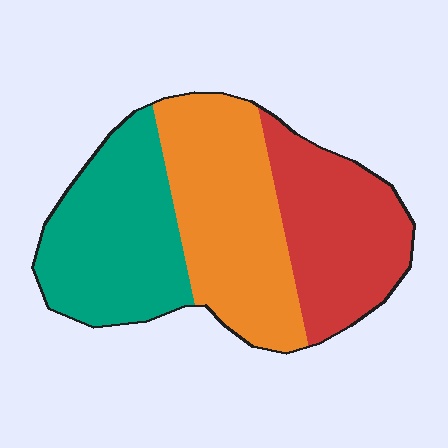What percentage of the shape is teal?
Teal takes up about one third (1/3) of the shape.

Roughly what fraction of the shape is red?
Red takes up between a sixth and a third of the shape.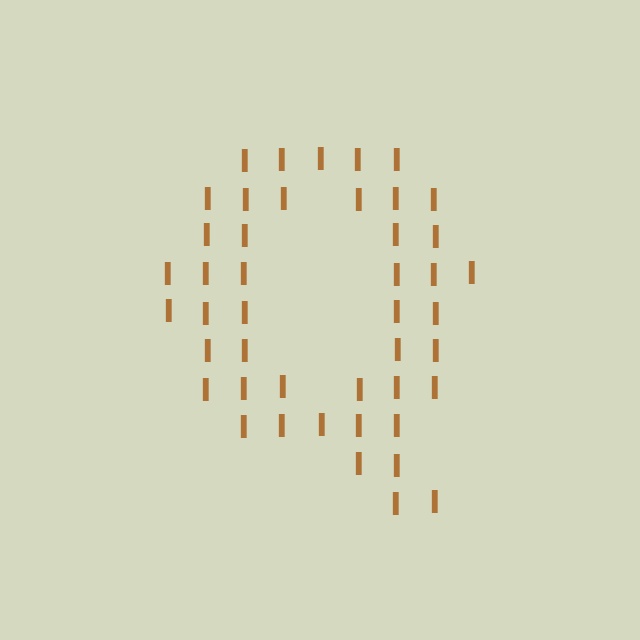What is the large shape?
The large shape is the letter Q.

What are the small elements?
The small elements are letter I's.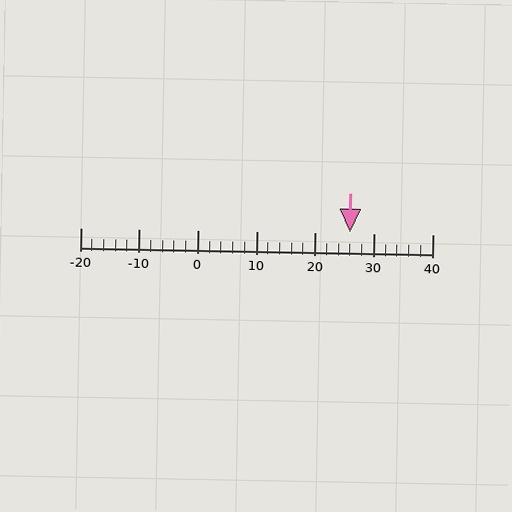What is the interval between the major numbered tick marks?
The major tick marks are spaced 10 units apart.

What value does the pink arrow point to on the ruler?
The pink arrow points to approximately 26.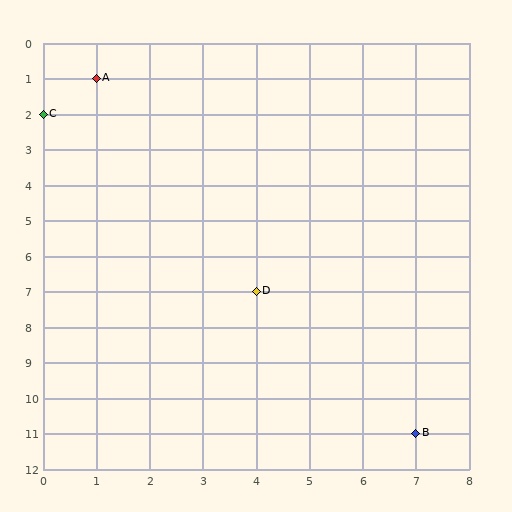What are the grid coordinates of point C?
Point C is at grid coordinates (0, 2).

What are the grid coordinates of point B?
Point B is at grid coordinates (7, 11).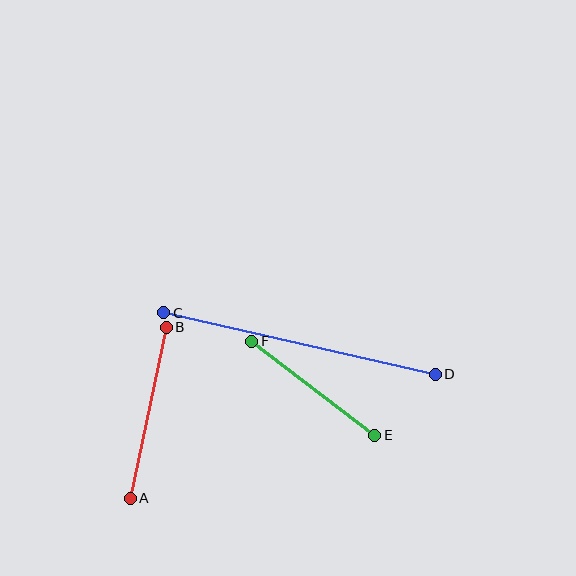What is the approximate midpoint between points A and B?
The midpoint is at approximately (148, 413) pixels.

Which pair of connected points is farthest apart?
Points C and D are farthest apart.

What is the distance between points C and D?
The distance is approximately 278 pixels.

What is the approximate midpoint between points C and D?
The midpoint is at approximately (300, 344) pixels.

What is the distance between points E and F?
The distance is approximately 155 pixels.